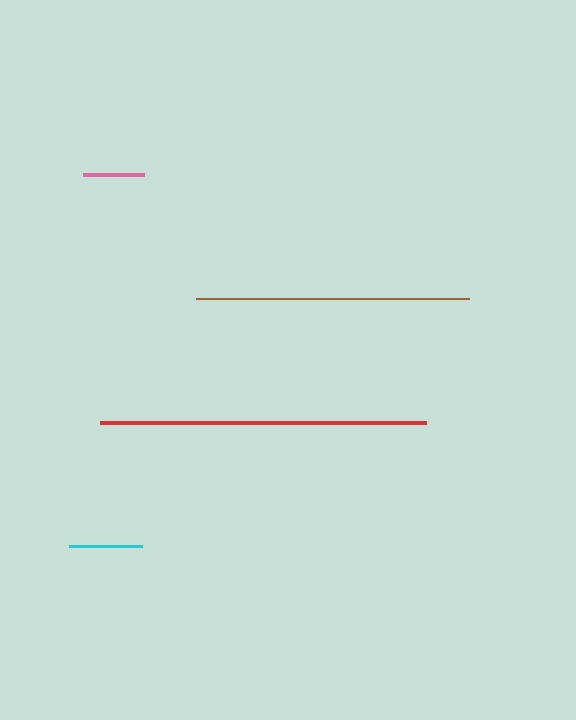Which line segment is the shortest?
The pink line is the shortest at approximately 61 pixels.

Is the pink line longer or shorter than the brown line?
The brown line is longer than the pink line.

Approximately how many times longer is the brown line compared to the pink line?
The brown line is approximately 4.5 times the length of the pink line.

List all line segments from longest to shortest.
From longest to shortest: red, brown, cyan, pink.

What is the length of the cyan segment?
The cyan segment is approximately 74 pixels long.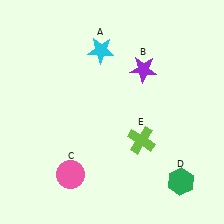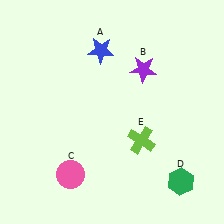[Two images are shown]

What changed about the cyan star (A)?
In Image 1, A is cyan. In Image 2, it changed to blue.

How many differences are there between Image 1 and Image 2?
There is 1 difference between the two images.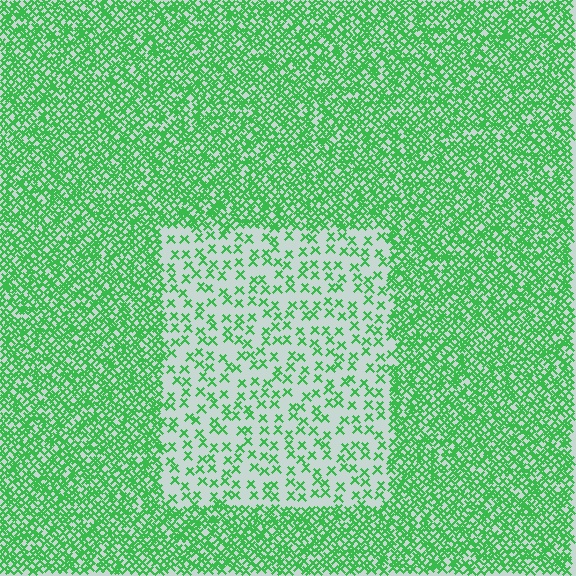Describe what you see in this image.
The image contains small green elements arranged at two different densities. A rectangle-shaped region is visible where the elements are less densely packed than the surrounding area.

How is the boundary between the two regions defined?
The boundary is defined by a change in element density (approximately 3.1x ratio). All elements are the same color, size, and shape.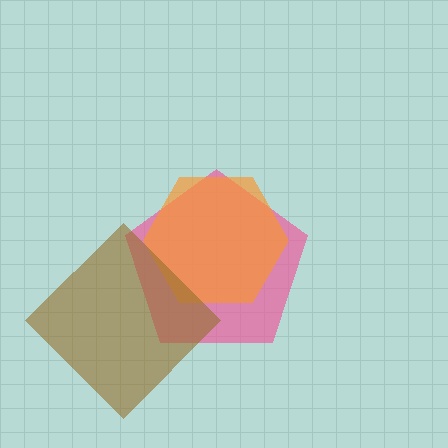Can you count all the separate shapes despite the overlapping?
Yes, there are 3 separate shapes.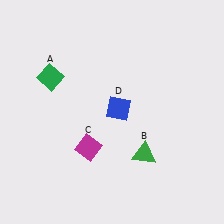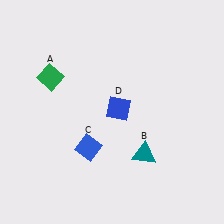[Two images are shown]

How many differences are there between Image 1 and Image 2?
There are 2 differences between the two images.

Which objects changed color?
B changed from green to teal. C changed from magenta to blue.